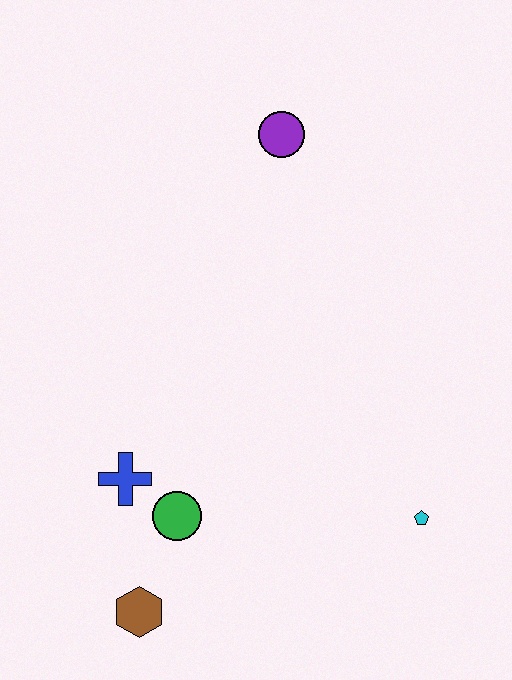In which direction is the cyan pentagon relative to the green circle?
The cyan pentagon is to the right of the green circle.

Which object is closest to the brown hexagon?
The green circle is closest to the brown hexagon.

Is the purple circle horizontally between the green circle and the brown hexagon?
No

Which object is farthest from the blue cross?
The purple circle is farthest from the blue cross.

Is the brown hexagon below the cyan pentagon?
Yes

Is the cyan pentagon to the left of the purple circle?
No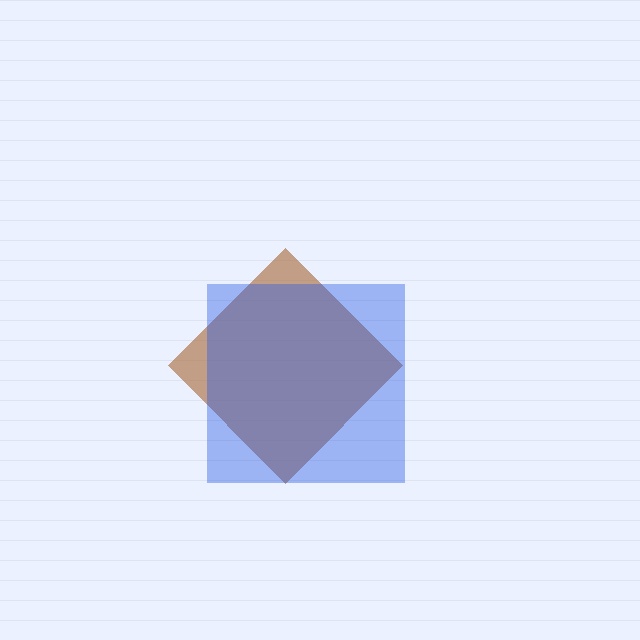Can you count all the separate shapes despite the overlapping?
Yes, there are 2 separate shapes.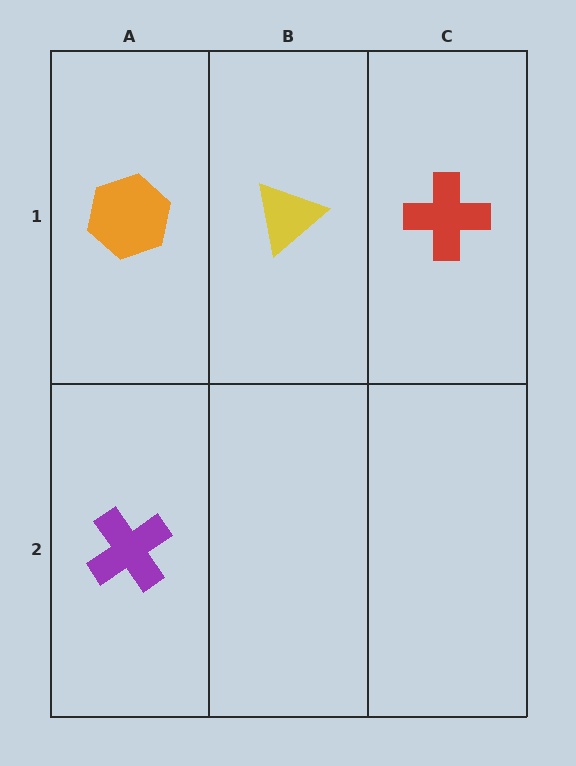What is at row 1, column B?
A yellow triangle.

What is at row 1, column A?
An orange hexagon.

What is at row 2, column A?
A purple cross.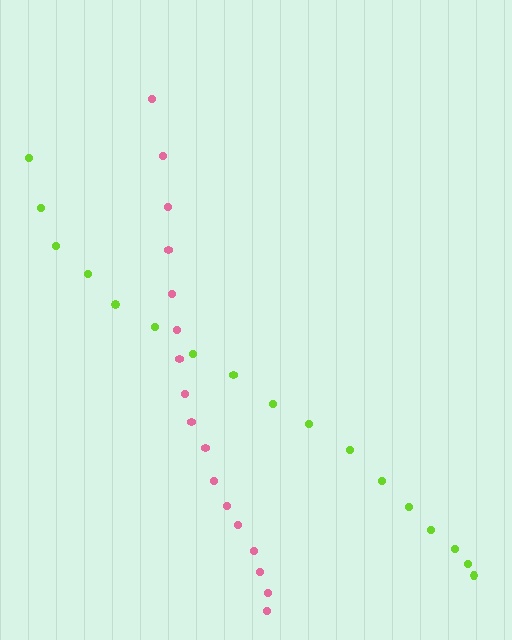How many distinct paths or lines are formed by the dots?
There are 2 distinct paths.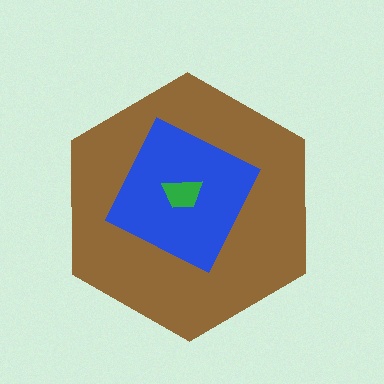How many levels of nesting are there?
3.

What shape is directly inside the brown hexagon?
The blue diamond.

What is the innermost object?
The green trapezoid.